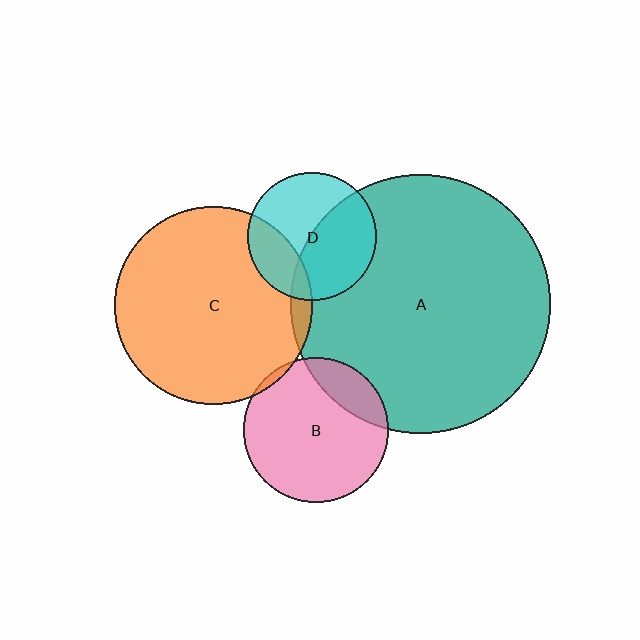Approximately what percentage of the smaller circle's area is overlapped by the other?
Approximately 5%.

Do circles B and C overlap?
Yes.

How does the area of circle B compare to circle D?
Approximately 1.3 times.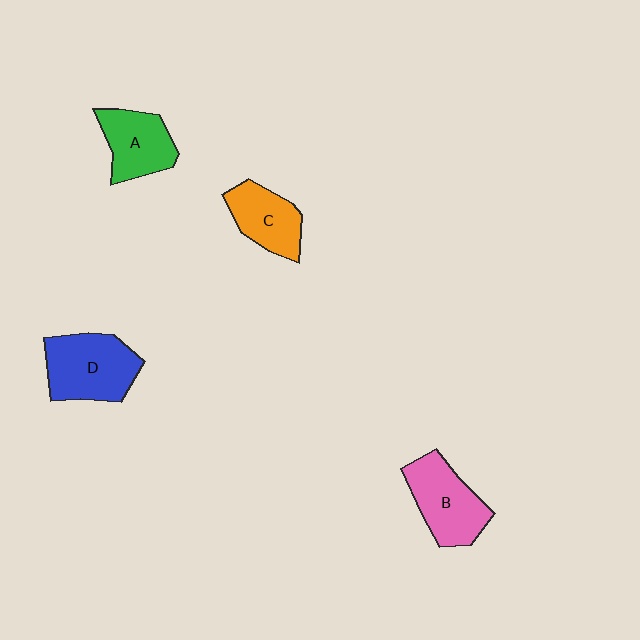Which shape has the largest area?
Shape D (blue).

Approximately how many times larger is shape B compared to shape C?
Approximately 1.3 times.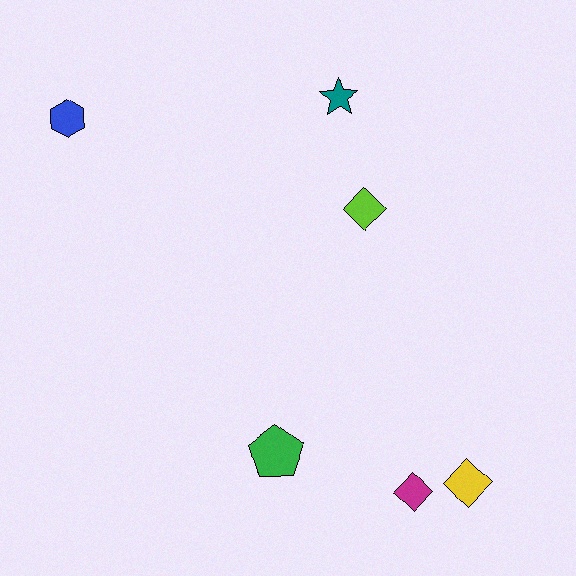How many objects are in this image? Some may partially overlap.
There are 6 objects.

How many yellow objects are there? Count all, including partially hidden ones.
There is 1 yellow object.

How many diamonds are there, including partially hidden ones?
There are 3 diamonds.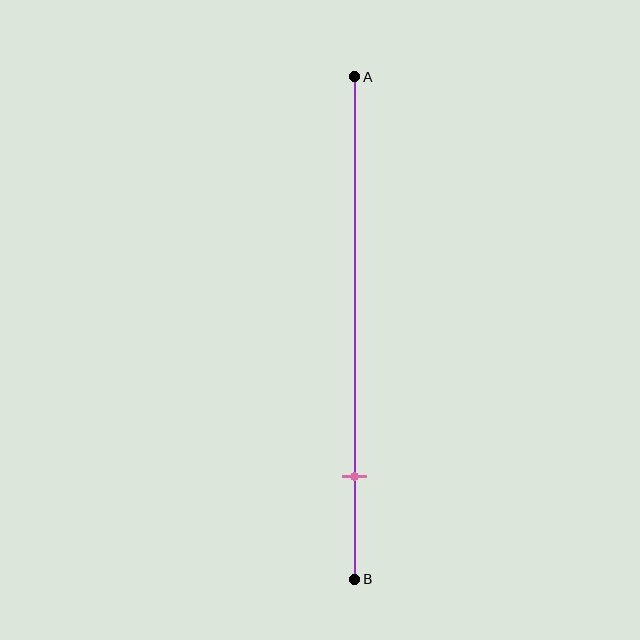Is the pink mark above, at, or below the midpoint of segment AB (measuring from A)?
The pink mark is below the midpoint of segment AB.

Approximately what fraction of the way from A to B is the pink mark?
The pink mark is approximately 80% of the way from A to B.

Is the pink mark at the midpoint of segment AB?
No, the mark is at about 80% from A, not at the 50% midpoint.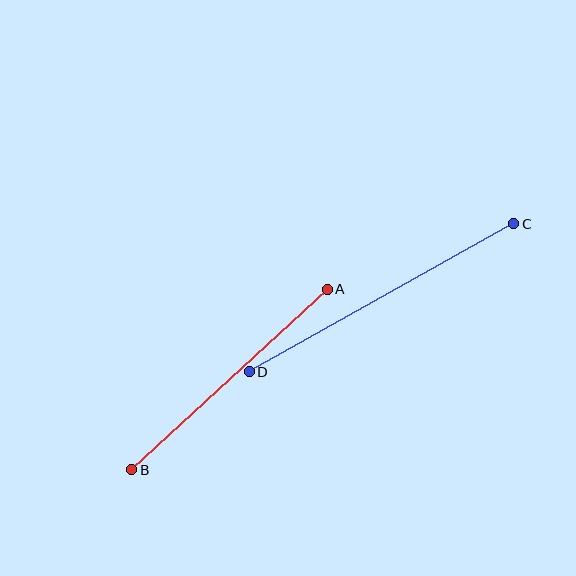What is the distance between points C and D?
The distance is approximately 303 pixels.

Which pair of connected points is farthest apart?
Points C and D are farthest apart.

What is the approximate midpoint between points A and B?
The midpoint is at approximately (229, 379) pixels.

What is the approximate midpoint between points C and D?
The midpoint is at approximately (381, 298) pixels.